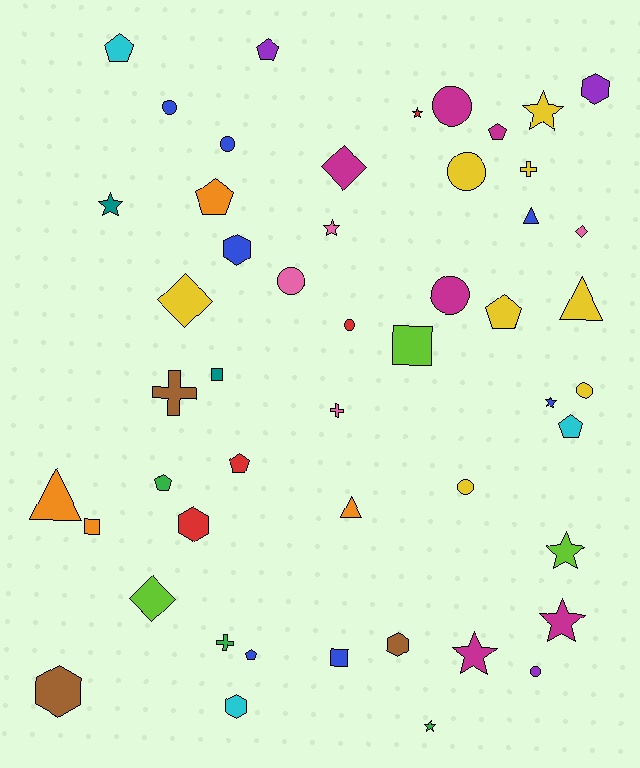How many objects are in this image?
There are 50 objects.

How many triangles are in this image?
There are 4 triangles.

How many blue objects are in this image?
There are 7 blue objects.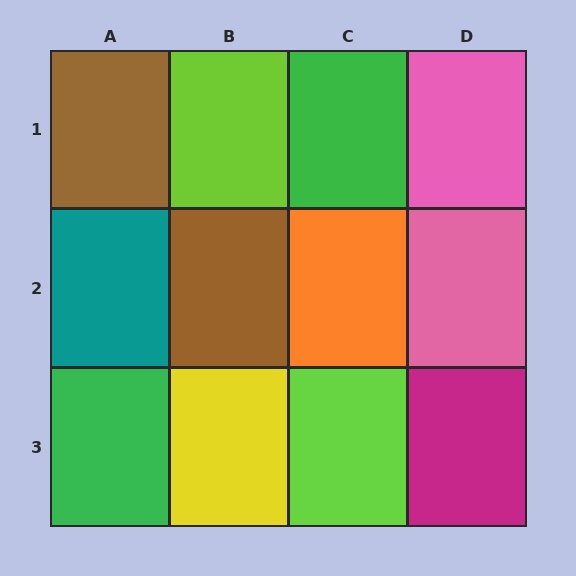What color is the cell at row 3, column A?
Green.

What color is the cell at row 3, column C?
Lime.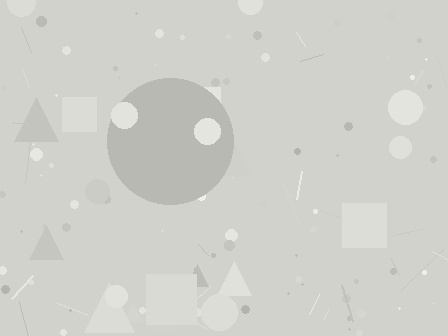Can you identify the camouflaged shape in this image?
The camouflaged shape is a circle.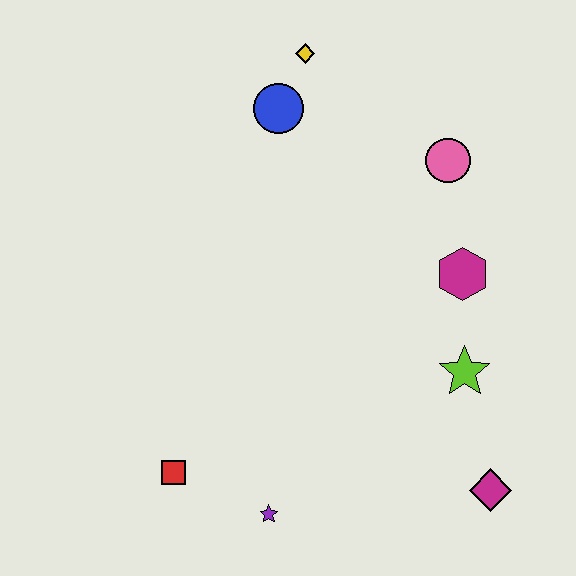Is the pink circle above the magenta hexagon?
Yes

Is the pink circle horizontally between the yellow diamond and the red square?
No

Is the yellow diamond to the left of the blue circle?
No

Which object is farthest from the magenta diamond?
The yellow diamond is farthest from the magenta diamond.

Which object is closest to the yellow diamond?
The blue circle is closest to the yellow diamond.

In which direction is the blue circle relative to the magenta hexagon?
The blue circle is to the left of the magenta hexagon.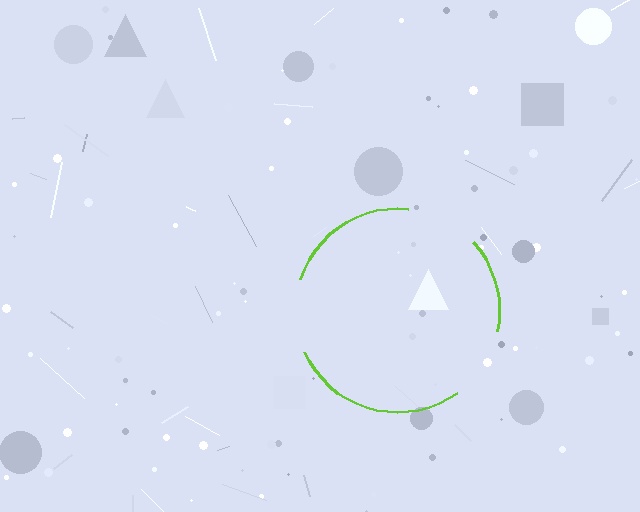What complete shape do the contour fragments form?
The contour fragments form a circle.